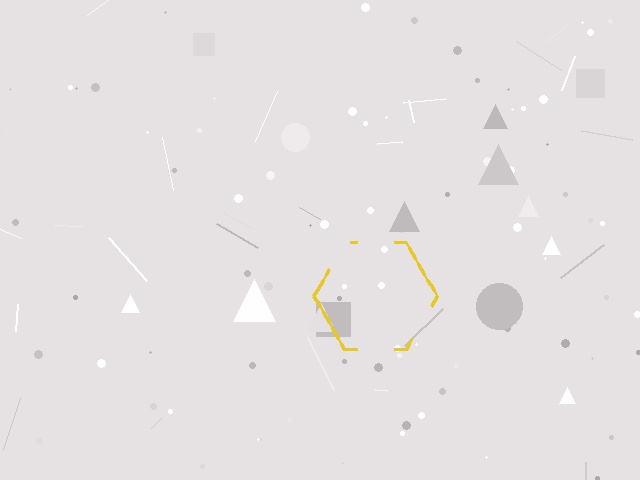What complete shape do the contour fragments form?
The contour fragments form a hexagon.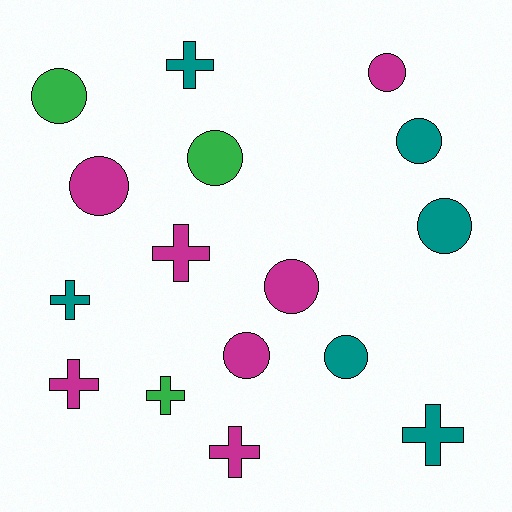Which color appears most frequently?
Magenta, with 7 objects.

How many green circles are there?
There are 2 green circles.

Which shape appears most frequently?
Circle, with 9 objects.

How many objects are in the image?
There are 16 objects.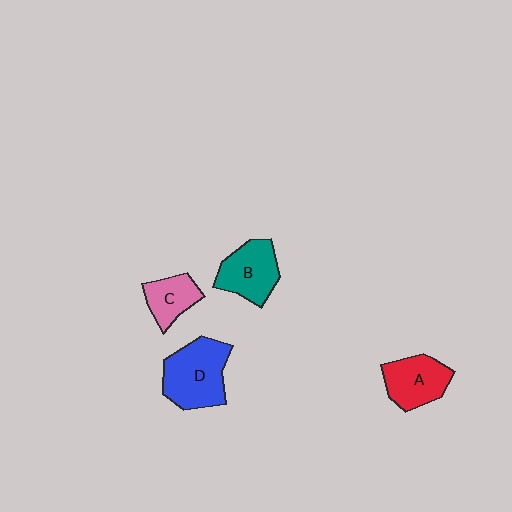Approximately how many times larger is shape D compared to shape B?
Approximately 1.3 times.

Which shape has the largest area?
Shape D (blue).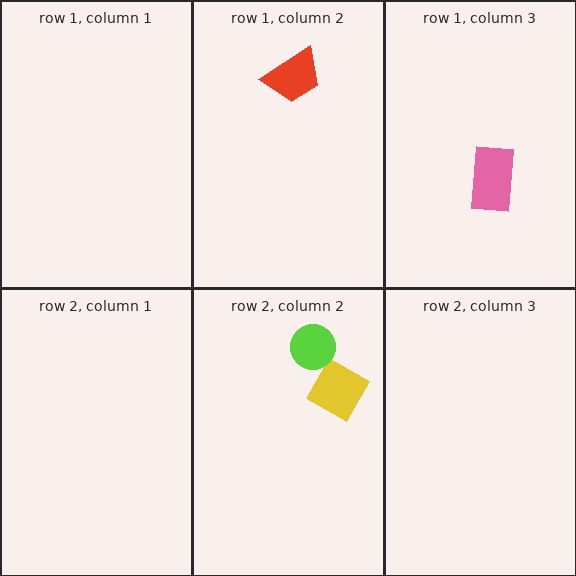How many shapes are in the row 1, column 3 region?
1.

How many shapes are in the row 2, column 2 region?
2.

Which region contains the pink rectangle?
The row 1, column 3 region.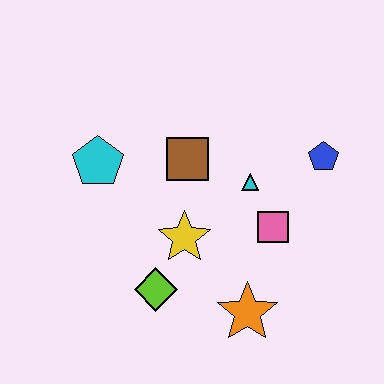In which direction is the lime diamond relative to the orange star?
The lime diamond is to the left of the orange star.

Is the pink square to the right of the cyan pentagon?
Yes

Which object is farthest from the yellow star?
The blue pentagon is farthest from the yellow star.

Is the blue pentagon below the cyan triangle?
No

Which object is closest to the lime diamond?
The yellow star is closest to the lime diamond.